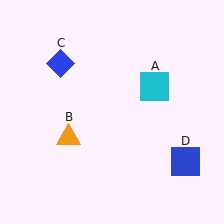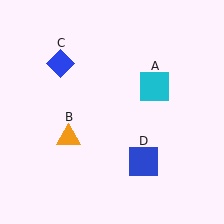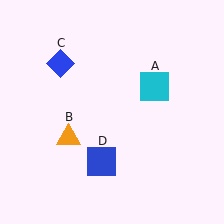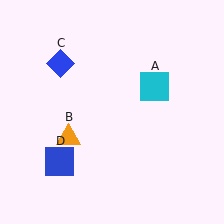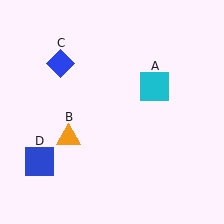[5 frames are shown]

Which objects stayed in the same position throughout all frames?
Cyan square (object A) and orange triangle (object B) and blue diamond (object C) remained stationary.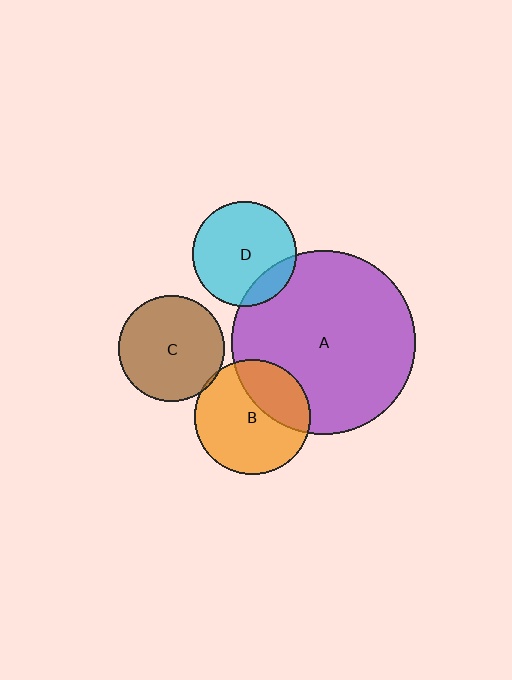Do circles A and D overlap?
Yes.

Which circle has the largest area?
Circle A (purple).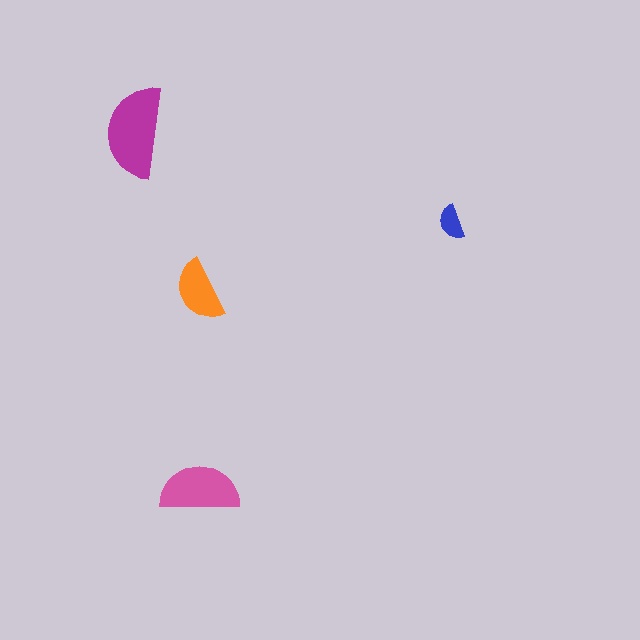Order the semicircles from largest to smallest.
the magenta one, the pink one, the orange one, the blue one.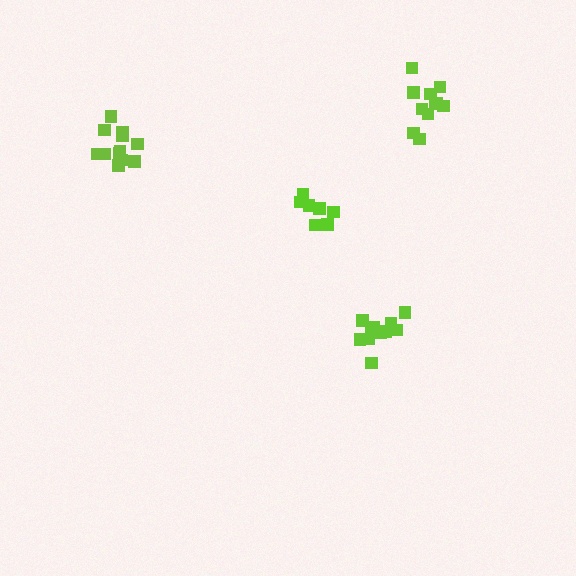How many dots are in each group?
Group 1: 13 dots, Group 2: 7 dots, Group 3: 11 dots, Group 4: 11 dots (42 total).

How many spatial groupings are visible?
There are 4 spatial groupings.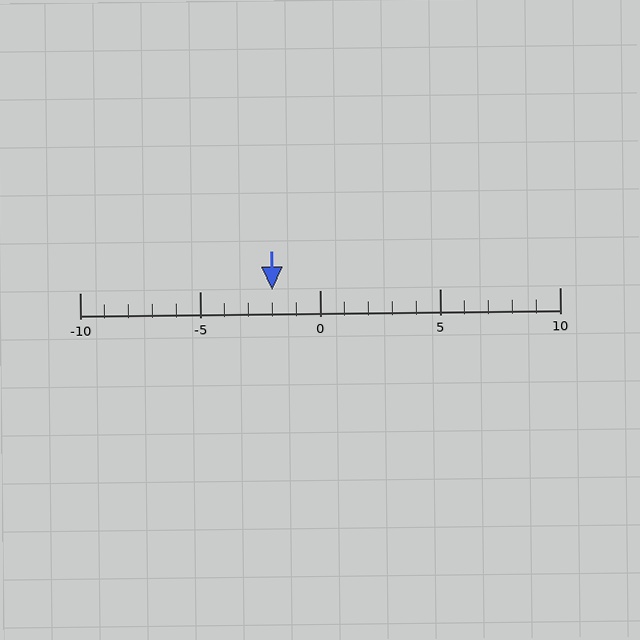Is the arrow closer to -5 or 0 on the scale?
The arrow is closer to 0.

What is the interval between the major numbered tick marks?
The major tick marks are spaced 5 units apart.